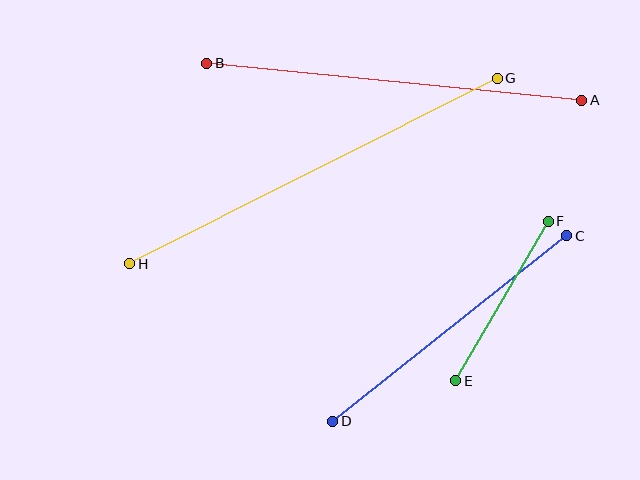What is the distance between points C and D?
The distance is approximately 299 pixels.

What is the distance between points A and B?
The distance is approximately 377 pixels.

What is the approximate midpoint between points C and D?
The midpoint is at approximately (450, 328) pixels.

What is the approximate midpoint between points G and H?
The midpoint is at approximately (314, 171) pixels.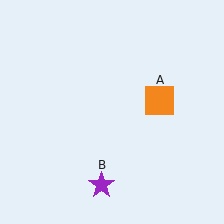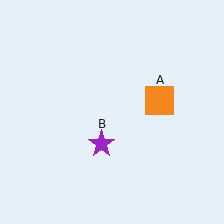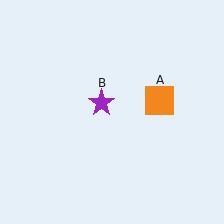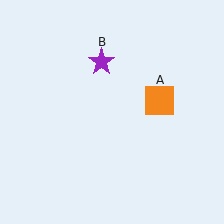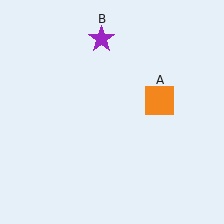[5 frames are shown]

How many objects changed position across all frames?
1 object changed position: purple star (object B).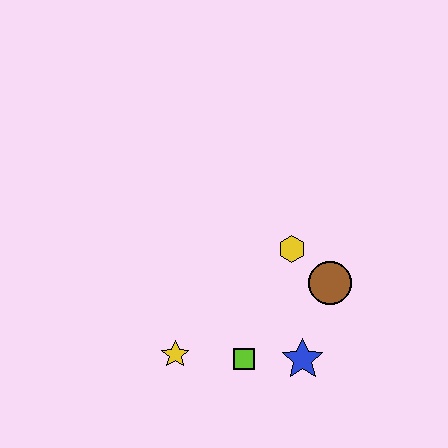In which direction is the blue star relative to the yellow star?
The blue star is to the right of the yellow star.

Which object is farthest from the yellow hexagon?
The yellow star is farthest from the yellow hexagon.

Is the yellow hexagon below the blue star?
No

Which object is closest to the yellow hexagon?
The brown circle is closest to the yellow hexagon.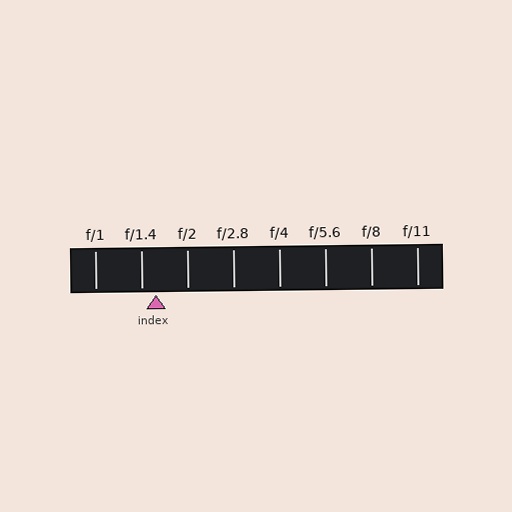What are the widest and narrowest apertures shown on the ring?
The widest aperture shown is f/1 and the narrowest is f/11.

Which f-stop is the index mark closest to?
The index mark is closest to f/1.4.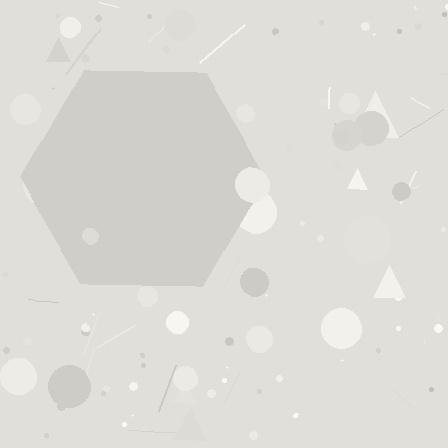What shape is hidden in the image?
A hexagon is hidden in the image.